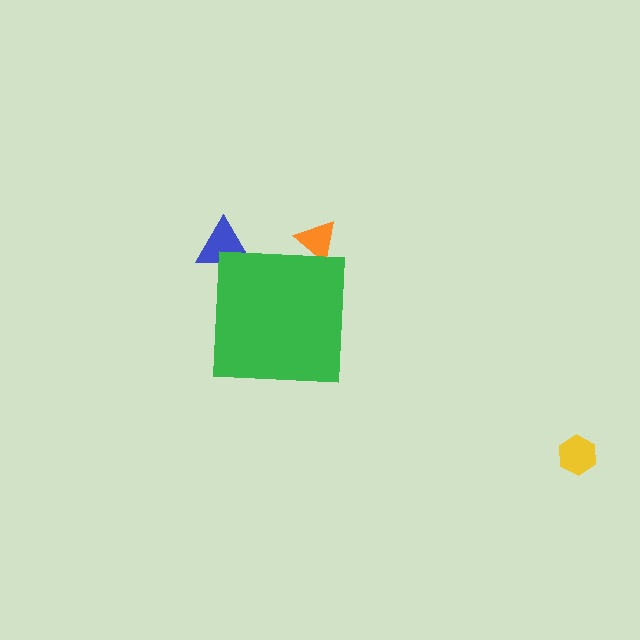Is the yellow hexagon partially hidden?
No, the yellow hexagon is fully visible.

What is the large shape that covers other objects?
A green square.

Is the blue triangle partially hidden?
Yes, the blue triangle is partially hidden behind the green square.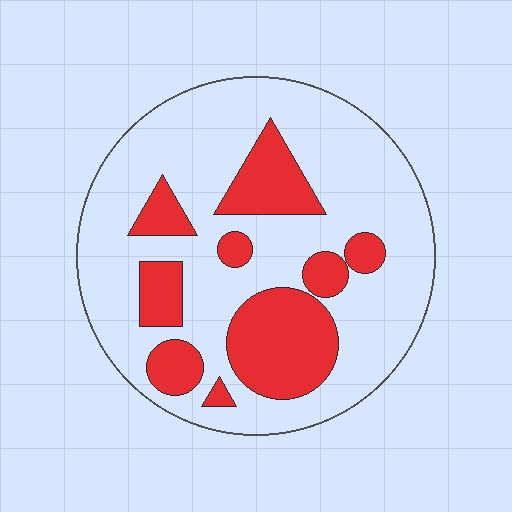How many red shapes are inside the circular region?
9.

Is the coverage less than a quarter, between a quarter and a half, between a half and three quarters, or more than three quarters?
Between a quarter and a half.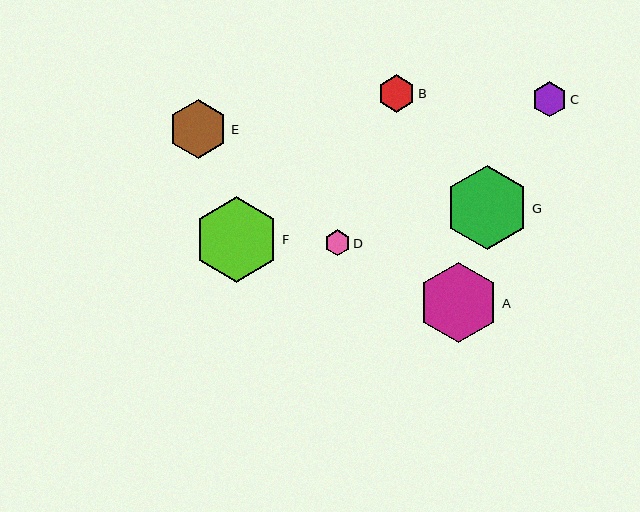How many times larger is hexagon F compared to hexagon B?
Hexagon F is approximately 2.3 times the size of hexagon B.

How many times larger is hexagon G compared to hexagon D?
Hexagon G is approximately 3.2 times the size of hexagon D.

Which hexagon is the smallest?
Hexagon D is the smallest with a size of approximately 26 pixels.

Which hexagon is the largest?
Hexagon F is the largest with a size of approximately 86 pixels.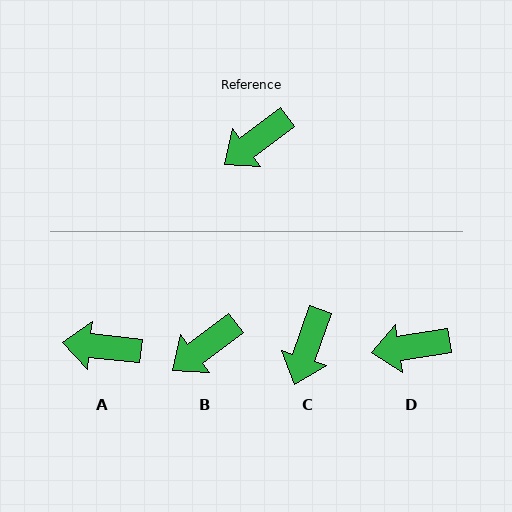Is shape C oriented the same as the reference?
No, it is off by about 34 degrees.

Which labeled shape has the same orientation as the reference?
B.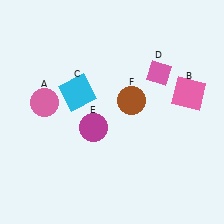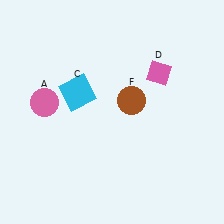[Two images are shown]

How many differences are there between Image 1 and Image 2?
There are 2 differences between the two images.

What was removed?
The magenta circle (E), the pink square (B) were removed in Image 2.